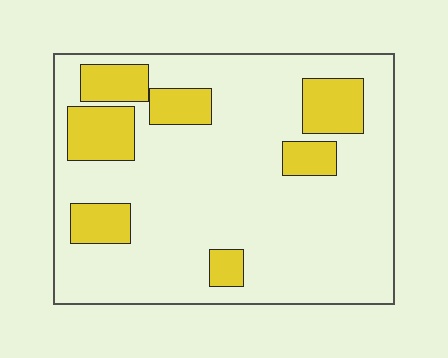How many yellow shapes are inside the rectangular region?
7.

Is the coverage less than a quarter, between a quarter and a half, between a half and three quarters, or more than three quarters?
Less than a quarter.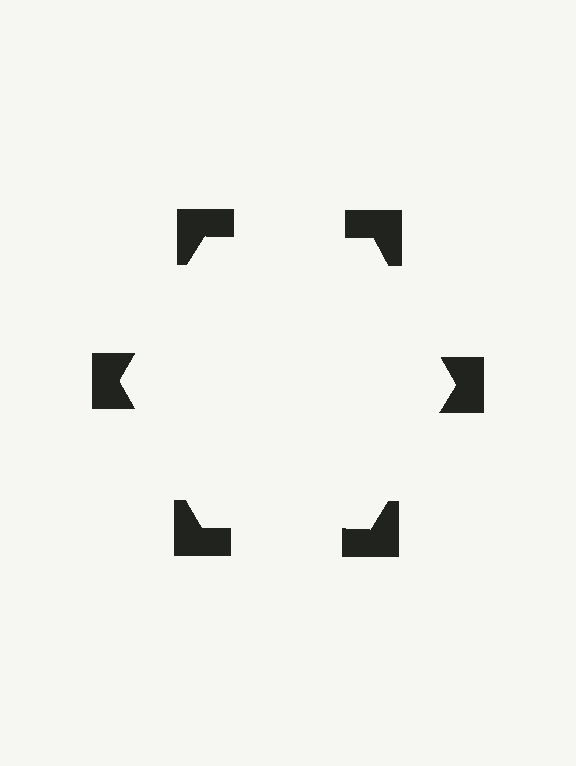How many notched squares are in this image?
There are 6 — one at each vertex of the illusory hexagon.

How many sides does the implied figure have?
6 sides.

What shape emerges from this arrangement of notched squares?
An illusory hexagon — its edges are inferred from the aligned wedge cuts in the notched squares, not physically drawn.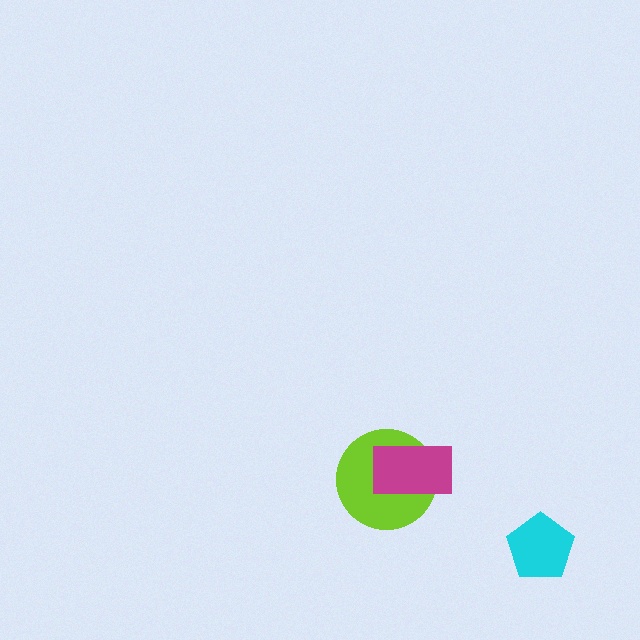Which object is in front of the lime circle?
The magenta rectangle is in front of the lime circle.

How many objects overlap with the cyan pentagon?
0 objects overlap with the cyan pentagon.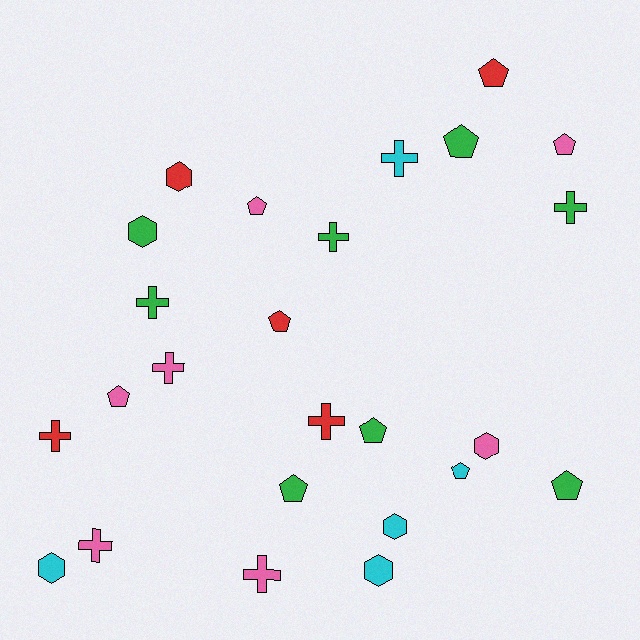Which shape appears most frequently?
Pentagon, with 10 objects.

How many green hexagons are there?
There is 1 green hexagon.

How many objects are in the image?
There are 25 objects.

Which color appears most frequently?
Green, with 8 objects.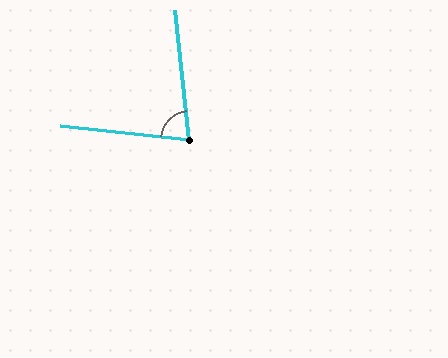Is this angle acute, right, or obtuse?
It is acute.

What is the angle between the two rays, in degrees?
Approximately 78 degrees.